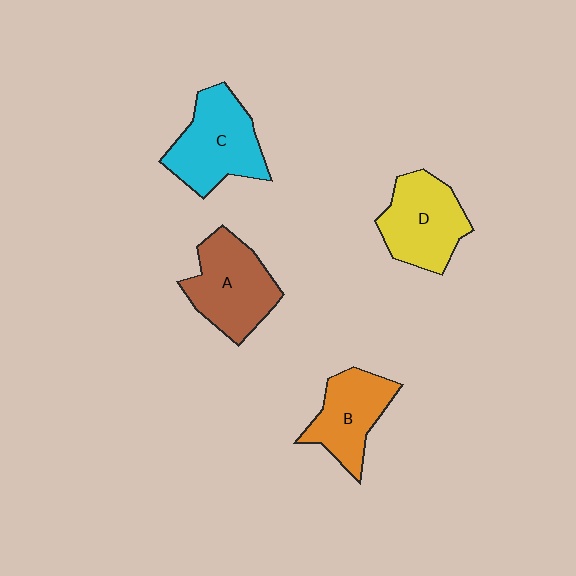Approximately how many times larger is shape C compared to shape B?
Approximately 1.3 times.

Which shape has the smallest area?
Shape B (orange).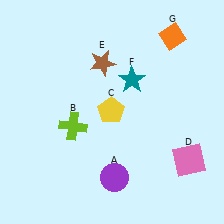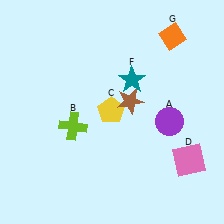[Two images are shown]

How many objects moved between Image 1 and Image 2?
2 objects moved between the two images.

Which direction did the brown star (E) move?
The brown star (E) moved down.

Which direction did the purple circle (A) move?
The purple circle (A) moved up.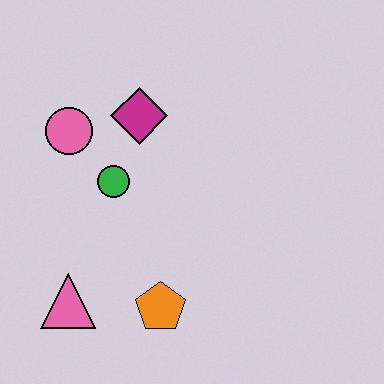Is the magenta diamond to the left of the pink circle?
No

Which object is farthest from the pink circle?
The orange pentagon is farthest from the pink circle.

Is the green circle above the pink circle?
No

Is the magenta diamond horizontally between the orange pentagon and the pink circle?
Yes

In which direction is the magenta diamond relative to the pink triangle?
The magenta diamond is above the pink triangle.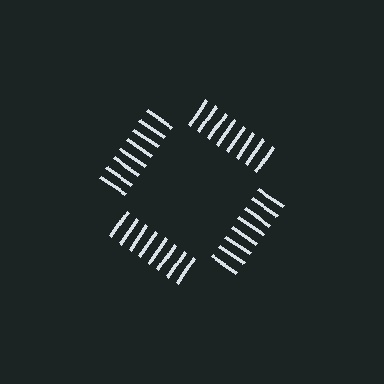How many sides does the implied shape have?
4 sides — the line-ends trace a square.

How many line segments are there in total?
32 — 8 along each of the 4 edges.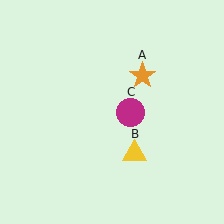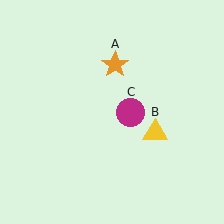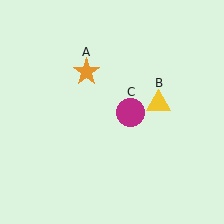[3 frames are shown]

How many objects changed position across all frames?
2 objects changed position: orange star (object A), yellow triangle (object B).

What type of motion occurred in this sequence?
The orange star (object A), yellow triangle (object B) rotated counterclockwise around the center of the scene.